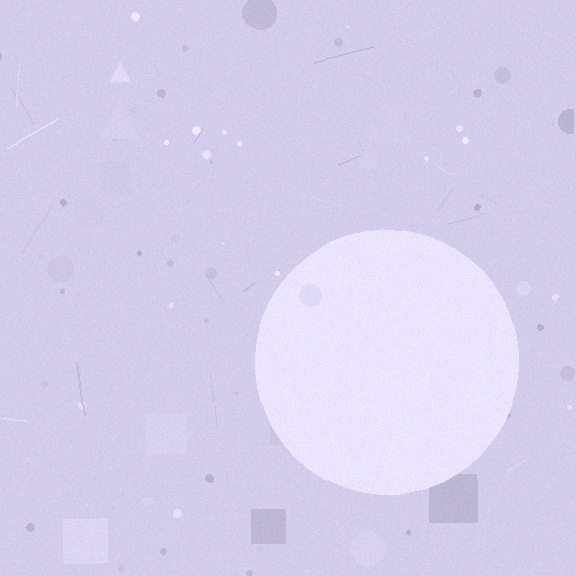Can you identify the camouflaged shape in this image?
The camouflaged shape is a circle.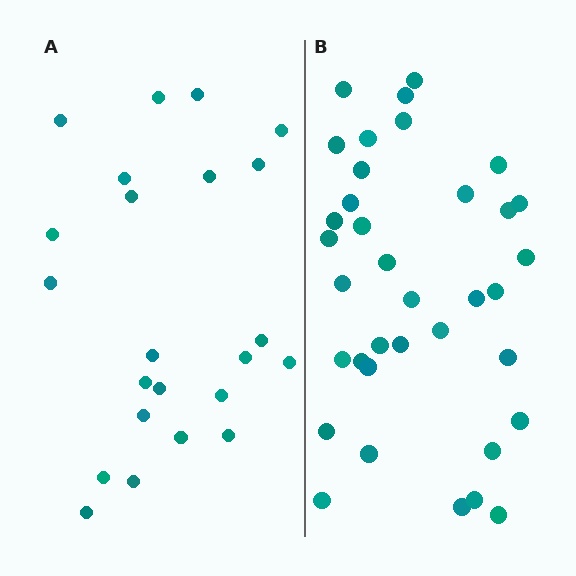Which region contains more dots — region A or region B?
Region B (the right region) has more dots.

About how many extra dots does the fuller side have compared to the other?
Region B has approximately 15 more dots than region A.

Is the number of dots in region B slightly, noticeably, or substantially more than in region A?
Region B has substantially more. The ratio is roughly 1.6 to 1.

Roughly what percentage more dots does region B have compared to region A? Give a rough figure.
About 55% more.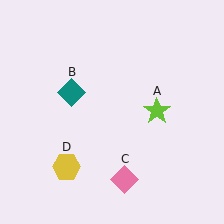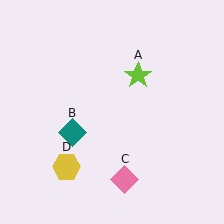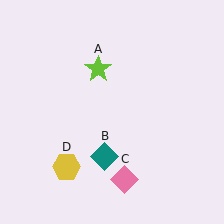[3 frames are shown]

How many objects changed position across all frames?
2 objects changed position: lime star (object A), teal diamond (object B).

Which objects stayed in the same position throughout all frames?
Pink diamond (object C) and yellow hexagon (object D) remained stationary.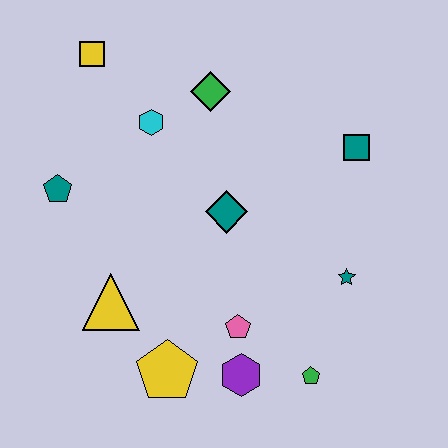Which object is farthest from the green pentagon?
The yellow square is farthest from the green pentagon.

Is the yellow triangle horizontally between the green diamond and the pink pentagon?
No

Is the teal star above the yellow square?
No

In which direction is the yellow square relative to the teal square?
The yellow square is to the left of the teal square.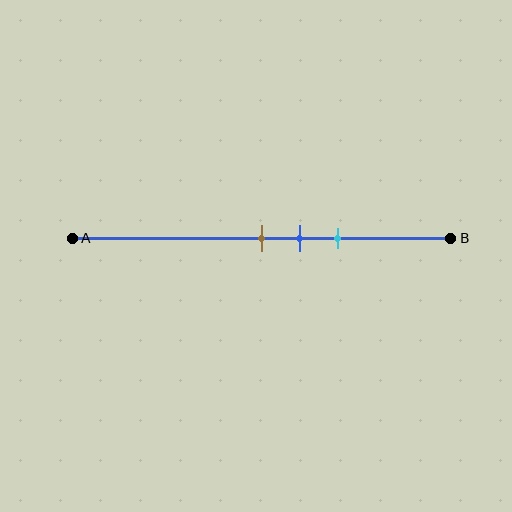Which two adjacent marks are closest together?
The brown and blue marks are the closest adjacent pair.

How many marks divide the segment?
There are 3 marks dividing the segment.